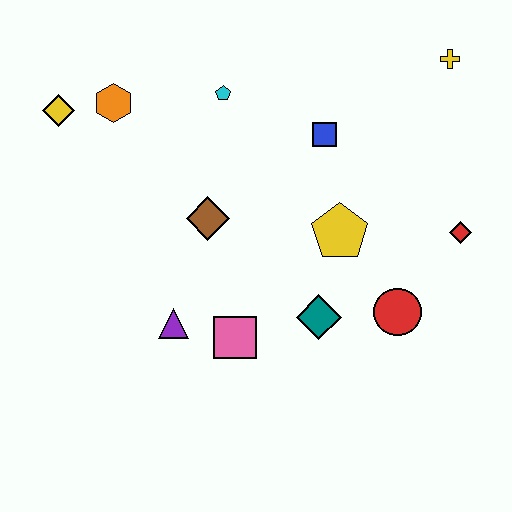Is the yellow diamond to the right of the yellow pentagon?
No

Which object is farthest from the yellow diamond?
The red diamond is farthest from the yellow diamond.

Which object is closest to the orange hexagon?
The yellow diamond is closest to the orange hexagon.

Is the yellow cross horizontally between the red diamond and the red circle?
Yes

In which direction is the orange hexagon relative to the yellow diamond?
The orange hexagon is to the right of the yellow diamond.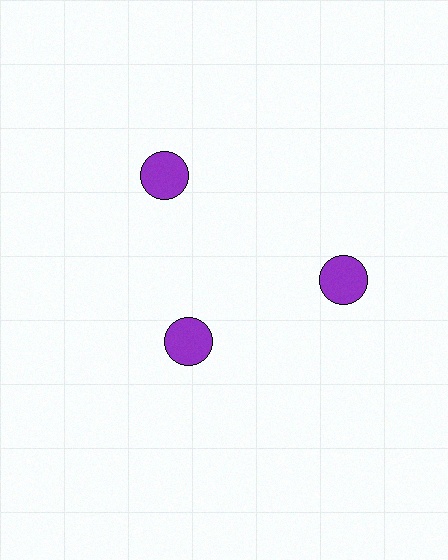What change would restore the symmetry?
The symmetry would be restored by moving it outward, back onto the ring so that all 3 circles sit at equal angles and equal distance from the center.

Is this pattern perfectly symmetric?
No. The 3 purple circles are arranged in a ring, but one element near the 7 o'clock position is pulled inward toward the center, breaking the 3-fold rotational symmetry.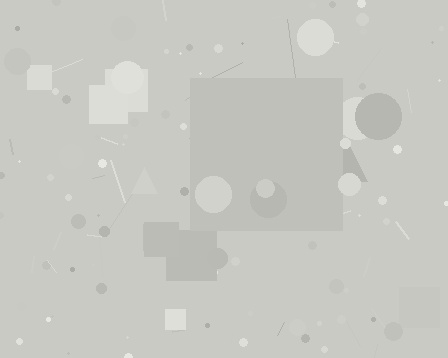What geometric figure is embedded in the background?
A square is embedded in the background.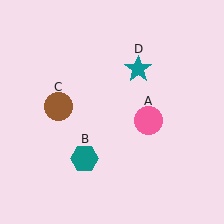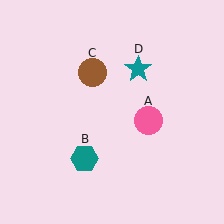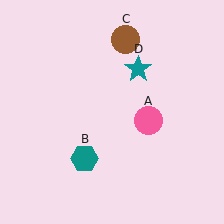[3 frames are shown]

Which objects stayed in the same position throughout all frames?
Pink circle (object A) and teal hexagon (object B) and teal star (object D) remained stationary.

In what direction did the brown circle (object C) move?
The brown circle (object C) moved up and to the right.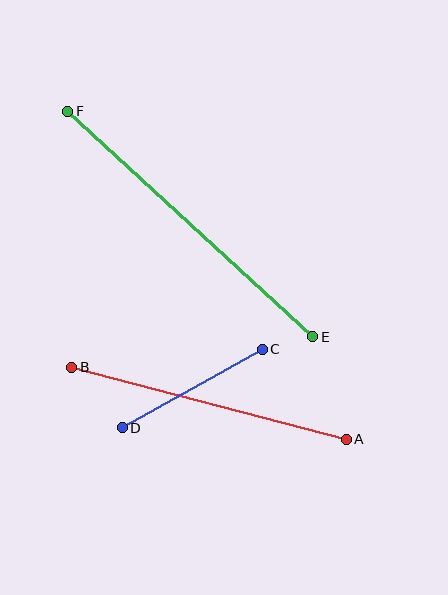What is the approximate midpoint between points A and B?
The midpoint is at approximately (209, 403) pixels.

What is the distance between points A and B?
The distance is approximately 284 pixels.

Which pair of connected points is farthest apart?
Points E and F are farthest apart.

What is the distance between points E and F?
The distance is approximately 333 pixels.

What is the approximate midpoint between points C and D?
The midpoint is at approximately (192, 389) pixels.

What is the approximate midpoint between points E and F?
The midpoint is at approximately (190, 224) pixels.